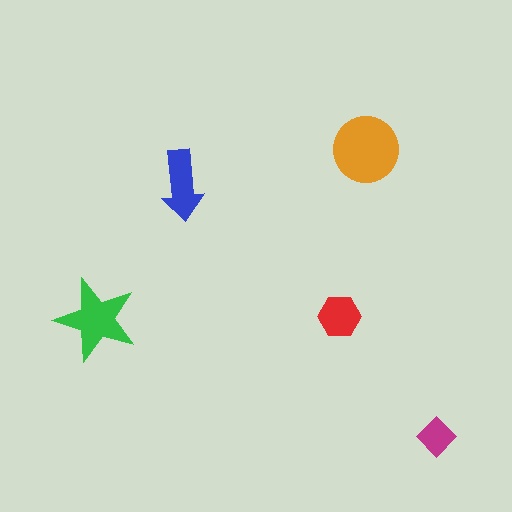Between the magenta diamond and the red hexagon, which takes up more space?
The red hexagon.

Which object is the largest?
The orange circle.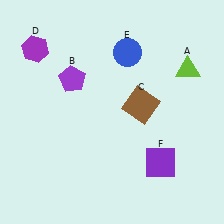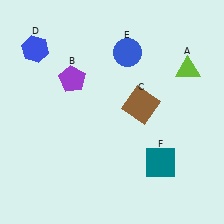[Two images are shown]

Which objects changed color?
D changed from purple to blue. F changed from purple to teal.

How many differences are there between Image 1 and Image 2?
There are 2 differences between the two images.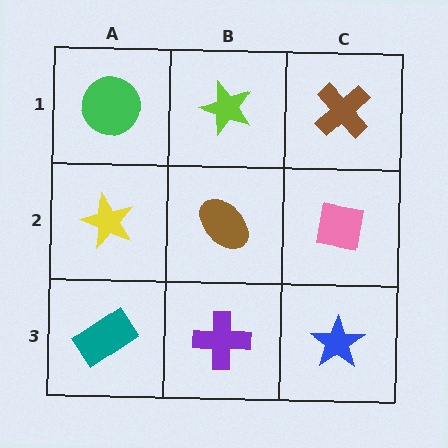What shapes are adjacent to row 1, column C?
A pink square (row 2, column C), a lime star (row 1, column B).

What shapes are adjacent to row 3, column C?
A pink square (row 2, column C), a purple cross (row 3, column B).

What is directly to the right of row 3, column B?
A blue star.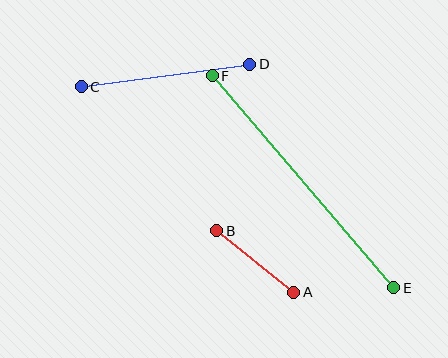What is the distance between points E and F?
The distance is approximately 279 pixels.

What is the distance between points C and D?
The distance is approximately 170 pixels.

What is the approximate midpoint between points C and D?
The midpoint is at approximately (166, 75) pixels.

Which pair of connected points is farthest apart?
Points E and F are farthest apart.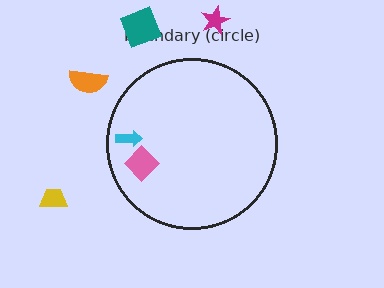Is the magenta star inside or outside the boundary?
Outside.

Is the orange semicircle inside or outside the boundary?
Outside.